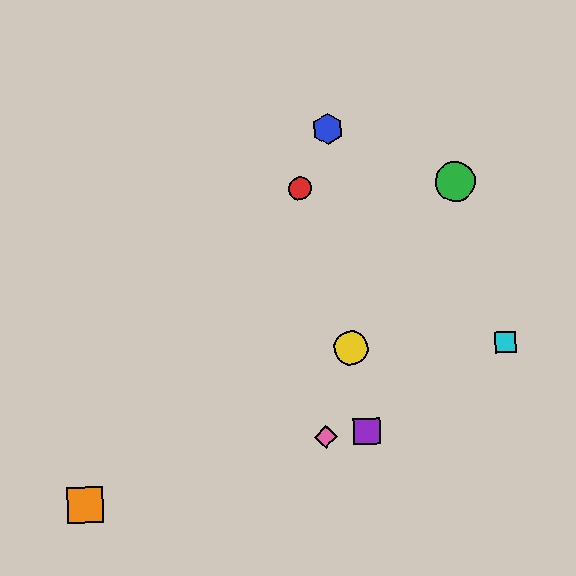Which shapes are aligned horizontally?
The yellow circle, the cyan square are aligned horizontally.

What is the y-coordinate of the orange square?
The orange square is at y≈505.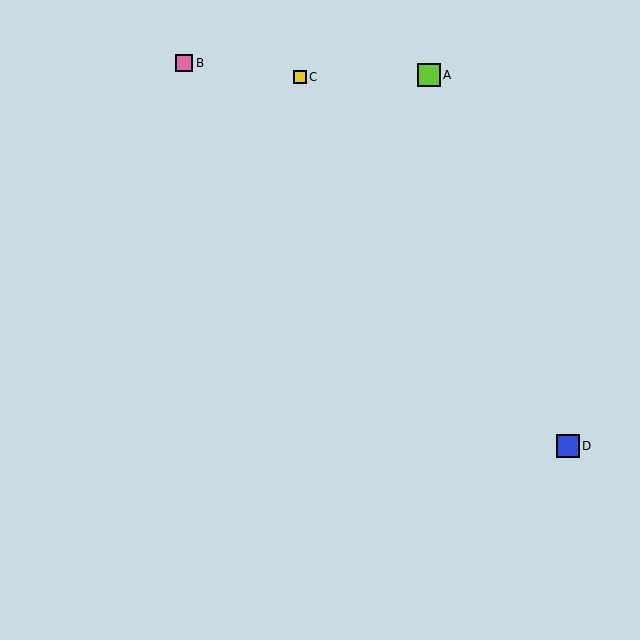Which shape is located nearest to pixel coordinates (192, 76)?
The pink square (labeled B) at (184, 63) is nearest to that location.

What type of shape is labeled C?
Shape C is a yellow square.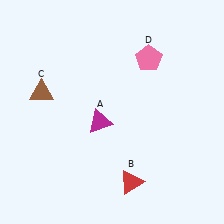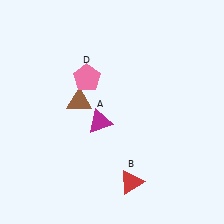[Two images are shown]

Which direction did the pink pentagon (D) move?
The pink pentagon (D) moved left.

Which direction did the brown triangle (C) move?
The brown triangle (C) moved right.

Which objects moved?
The objects that moved are: the brown triangle (C), the pink pentagon (D).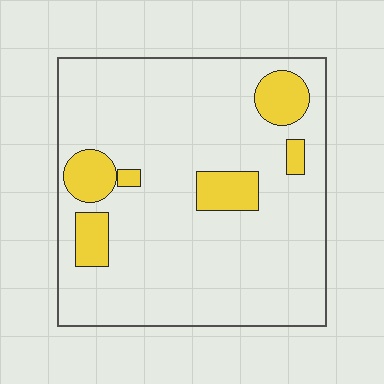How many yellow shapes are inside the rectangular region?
6.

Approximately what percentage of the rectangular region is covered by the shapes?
Approximately 15%.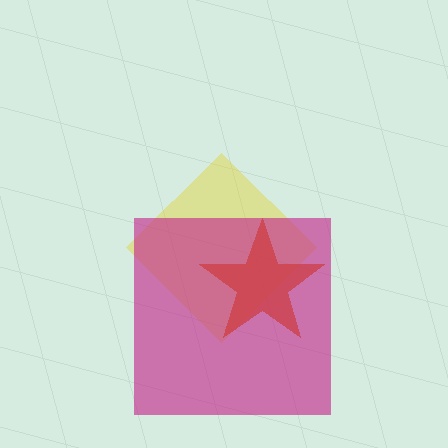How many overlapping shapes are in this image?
There are 3 overlapping shapes in the image.